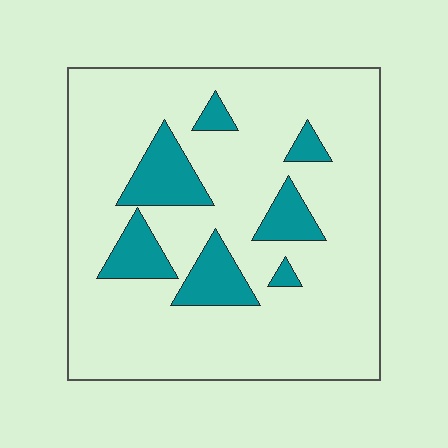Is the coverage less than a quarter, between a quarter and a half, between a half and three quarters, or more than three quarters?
Less than a quarter.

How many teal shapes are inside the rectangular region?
7.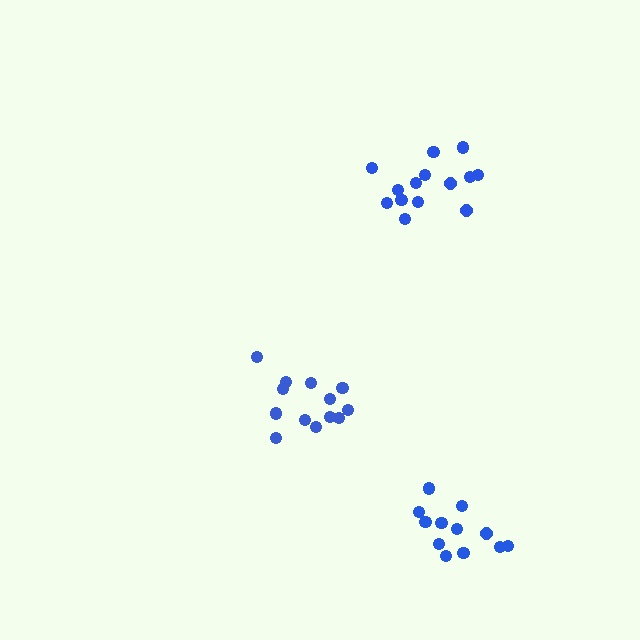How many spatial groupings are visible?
There are 3 spatial groupings.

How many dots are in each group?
Group 1: 14 dots, Group 2: 13 dots, Group 3: 12 dots (39 total).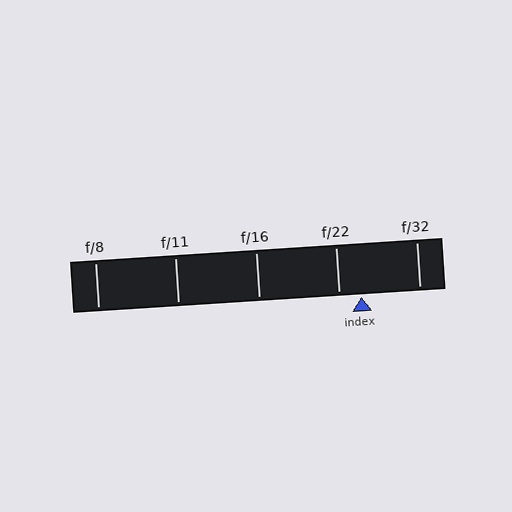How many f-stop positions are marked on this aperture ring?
There are 5 f-stop positions marked.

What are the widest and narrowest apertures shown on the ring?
The widest aperture shown is f/8 and the narrowest is f/32.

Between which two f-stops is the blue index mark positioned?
The index mark is between f/22 and f/32.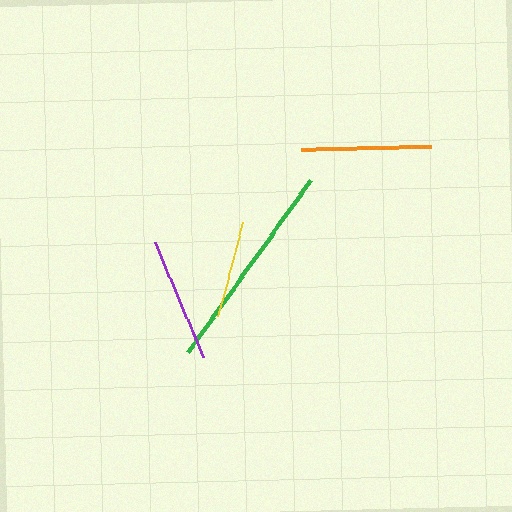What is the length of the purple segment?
The purple segment is approximately 125 pixels long.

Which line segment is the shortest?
The yellow line is the shortest at approximately 96 pixels.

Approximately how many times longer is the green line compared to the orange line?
The green line is approximately 1.6 times the length of the orange line.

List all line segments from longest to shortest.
From longest to shortest: green, orange, purple, yellow.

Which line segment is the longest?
The green line is the longest at approximately 211 pixels.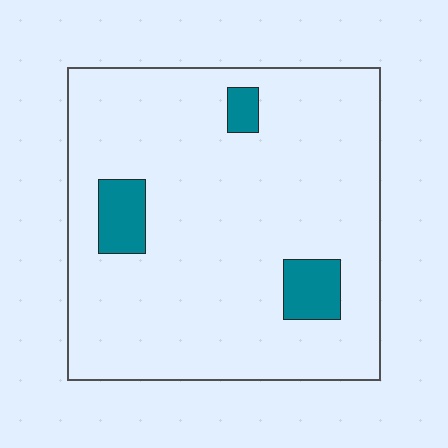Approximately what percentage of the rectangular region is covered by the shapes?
Approximately 10%.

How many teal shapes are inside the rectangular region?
3.